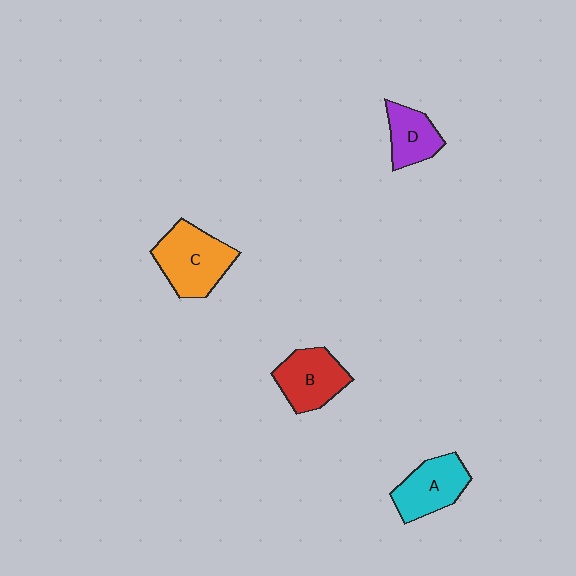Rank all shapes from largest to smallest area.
From largest to smallest: C (orange), B (red), A (cyan), D (purple).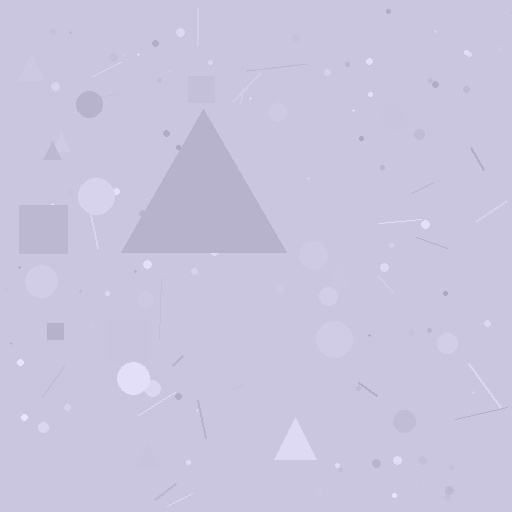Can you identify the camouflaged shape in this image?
The camouflaged shape is a triangle.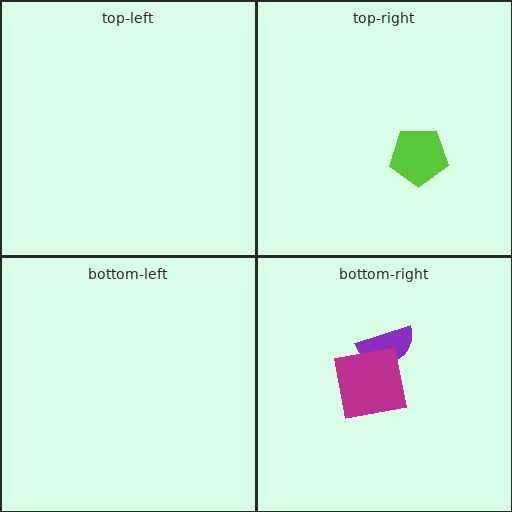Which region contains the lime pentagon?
The top-right region.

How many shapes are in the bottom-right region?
2.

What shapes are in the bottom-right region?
The purple semicircle, the magenta square.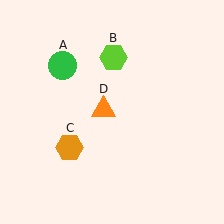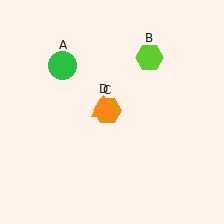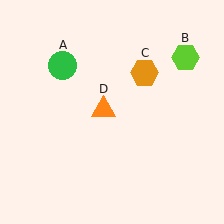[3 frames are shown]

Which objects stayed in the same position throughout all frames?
Green circle (object A) and orange triangle (object D) remained stationary.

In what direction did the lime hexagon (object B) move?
The lime hexagon (object B) moved right.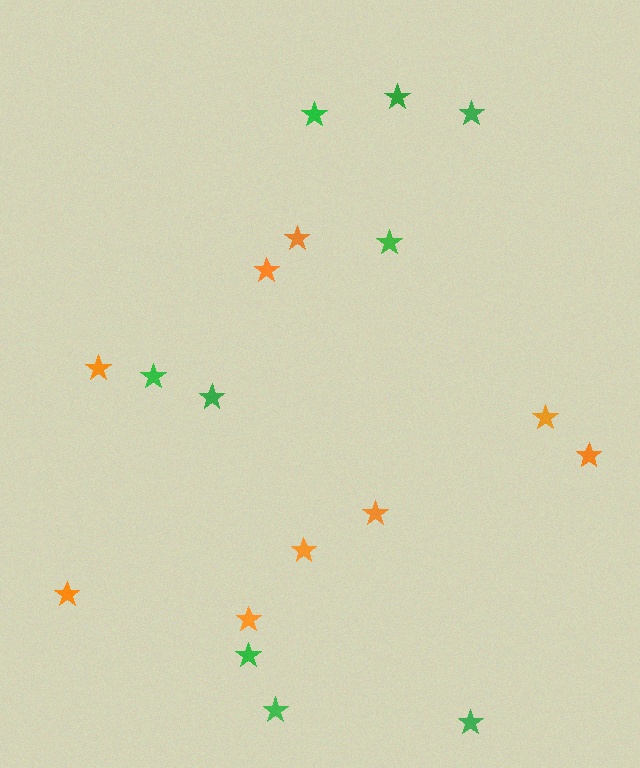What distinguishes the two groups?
There are 2 groups: one group of green stars (9) and one group of orange stars (9).